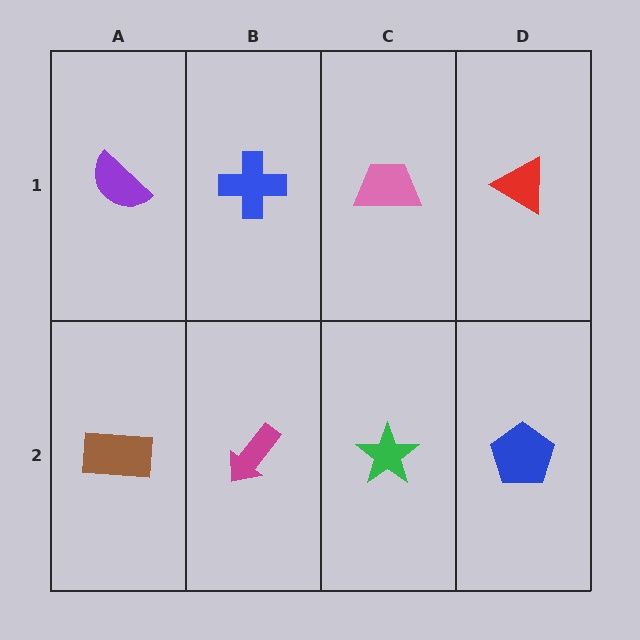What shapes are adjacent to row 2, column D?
A red triangle (row 1, column D), a green star (row 2, column C).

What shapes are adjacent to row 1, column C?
A green star (row 2, column C), a blue cross (row 1, column B), a red triangle (row 1, column D).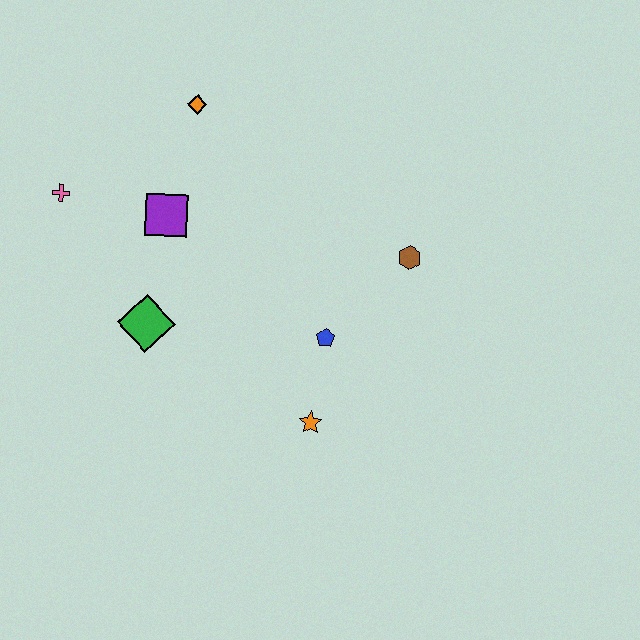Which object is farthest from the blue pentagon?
The pink cross is farthest from the blue pentagon.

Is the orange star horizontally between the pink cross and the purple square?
No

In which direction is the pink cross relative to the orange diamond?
The pink cross is to the left of the orange diamond.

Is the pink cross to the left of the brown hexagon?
Yes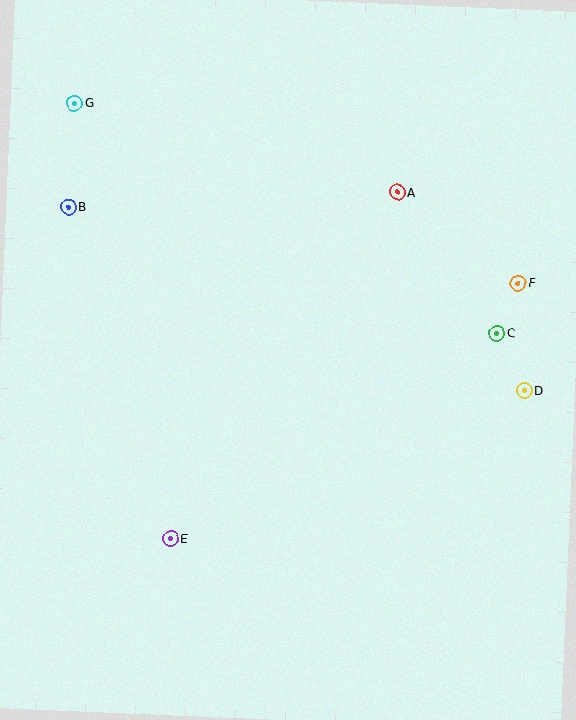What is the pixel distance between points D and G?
The distance between D and G is 534 pixels.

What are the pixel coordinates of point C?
Point C is at (497, 333).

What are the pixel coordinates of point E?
Point E is at (171, 538).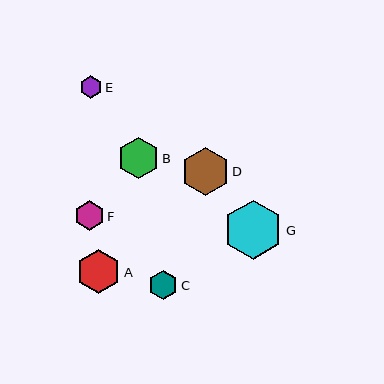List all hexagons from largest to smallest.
From largest to smallest: G, D, A, B, F, C, E.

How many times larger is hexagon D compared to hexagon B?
Hexagon D is approximately 1.2 times the size of hexagon B.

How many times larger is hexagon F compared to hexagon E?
Hexagon F is approximately 1.3 times the size of hexagon E.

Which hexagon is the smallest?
Hexagon E is the smallest with a size of approximately 23 pixels.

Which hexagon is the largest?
Hexagon G is the largest with a size of approximately 59 pixels.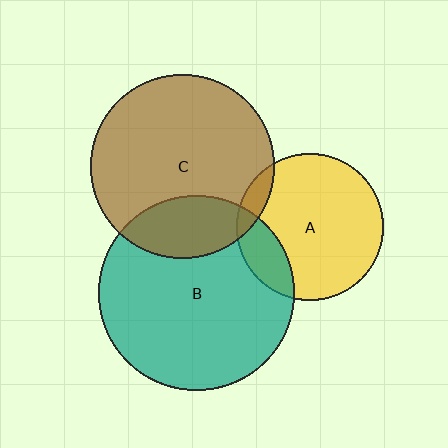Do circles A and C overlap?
Yes.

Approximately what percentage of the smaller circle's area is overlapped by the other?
Approximately 10%.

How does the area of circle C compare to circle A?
Approximately 1.6 times.